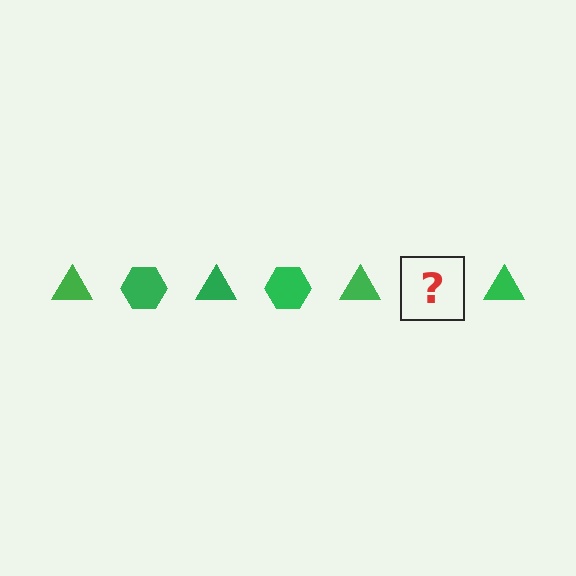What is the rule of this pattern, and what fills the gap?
The rule is that the pattern cycles through triangle, hexagon shapes in green. The gap should be filled with a green hexagon.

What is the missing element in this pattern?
The missing element is a green hexagon.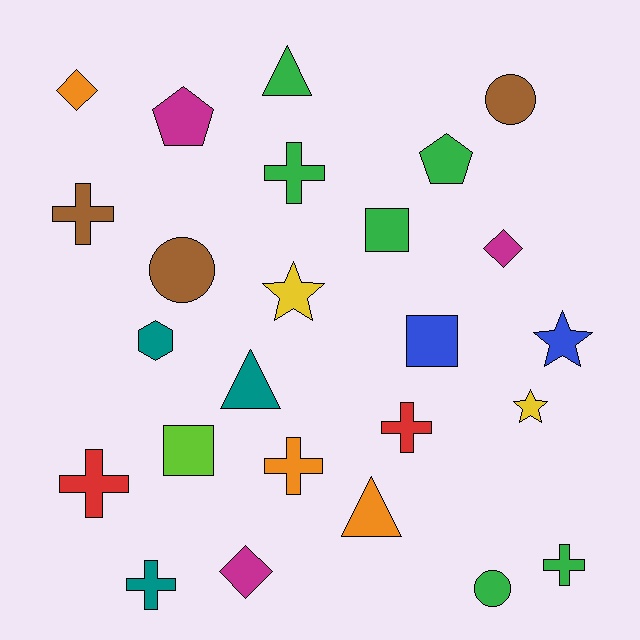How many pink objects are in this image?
There are no pink objects.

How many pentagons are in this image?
There are 2 pentagons.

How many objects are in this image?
There are 25 objects.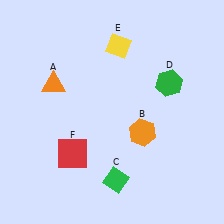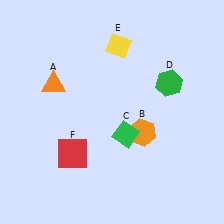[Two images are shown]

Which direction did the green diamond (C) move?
The green diamond (C) moved up.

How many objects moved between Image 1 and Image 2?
1 object moved between the two images.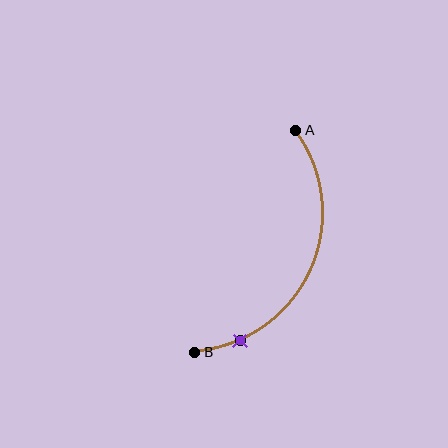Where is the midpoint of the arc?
The arc midpoint is the point on the curve farthest from the straight line joining A and B. It sits to the right of that line.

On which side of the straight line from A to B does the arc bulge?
The arc bulges to the right of the straight line connecting A and B.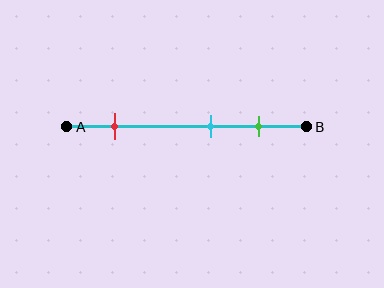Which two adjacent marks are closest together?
The cyan and green marks are the closest adjacent pair.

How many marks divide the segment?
There are 3 marks dividing the segment.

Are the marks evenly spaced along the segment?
No, the marks are not evenly spaced.